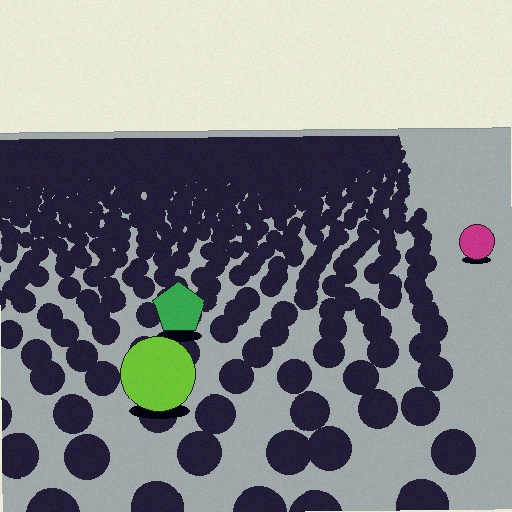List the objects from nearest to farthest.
From nearest to farthest: the lime circle, the green pentagon, the magenta circle.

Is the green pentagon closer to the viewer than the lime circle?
No. The lime circle is closer — you can tell from the texture gradient: the ground texture is coarser near it.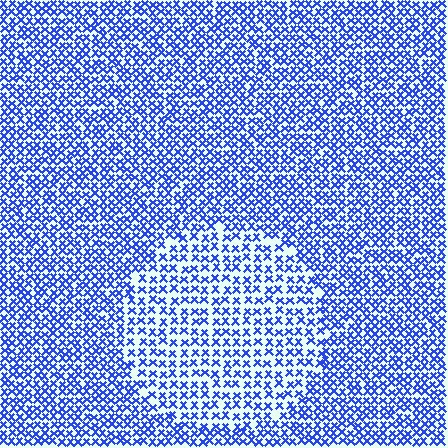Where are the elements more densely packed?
The elements are more densely packed outside the circle boundary.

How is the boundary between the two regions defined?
The boundary is defined by a change in element density (approximately 1.6x ratio). All elements are the same color, size, and shape.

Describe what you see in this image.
The image contains small blue elements arranged at two different densities. A circle-shaped region is visible where the elements are less densely packed than the surrounding area.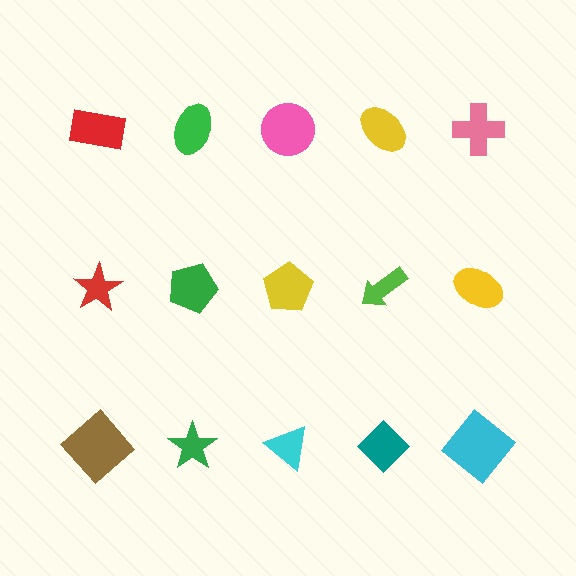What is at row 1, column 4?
A yellow ellipse.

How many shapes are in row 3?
5 shapes.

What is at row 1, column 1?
A red rectangle.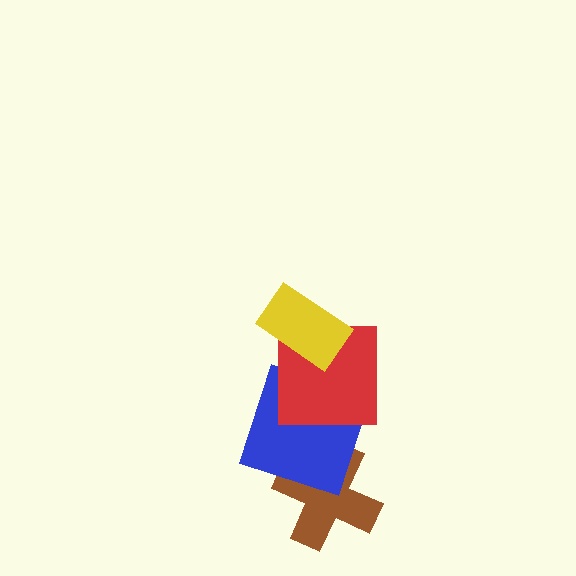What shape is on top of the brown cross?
The blue square is on top of the brown cross.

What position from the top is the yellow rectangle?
The yellow rectangle is 1st from the top.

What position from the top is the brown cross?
The brown cross is 4th from the top.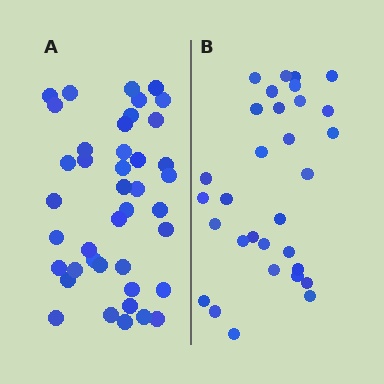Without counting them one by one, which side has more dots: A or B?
Region A (the left region) has more dots.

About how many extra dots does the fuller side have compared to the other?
Region A has roughly 10 or so more dots than region B.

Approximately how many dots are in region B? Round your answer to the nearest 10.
About 30 dots. (The exact count is 31, which rounds to 30.)